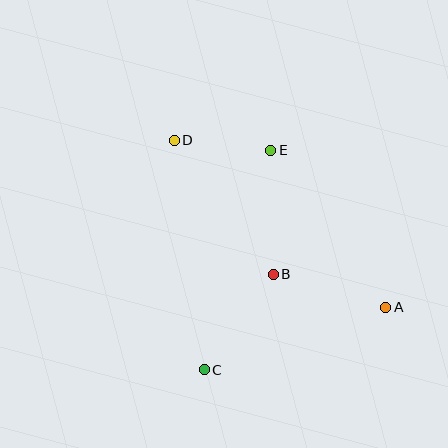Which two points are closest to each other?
Points D and E are closest to each other.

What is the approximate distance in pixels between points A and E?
The distance between A and E is approximately 195 pixels.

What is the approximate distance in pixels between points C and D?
The distance between C and D is approximately 231 pixels.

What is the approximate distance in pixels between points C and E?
The distance between C and E is approximately 229 pixels.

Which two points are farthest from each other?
Points A and D are farthest from each other.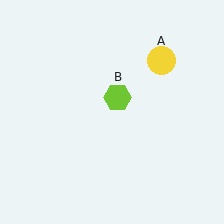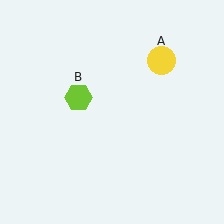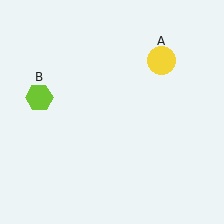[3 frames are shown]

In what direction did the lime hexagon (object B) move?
The lime hexagon (object B) moved left.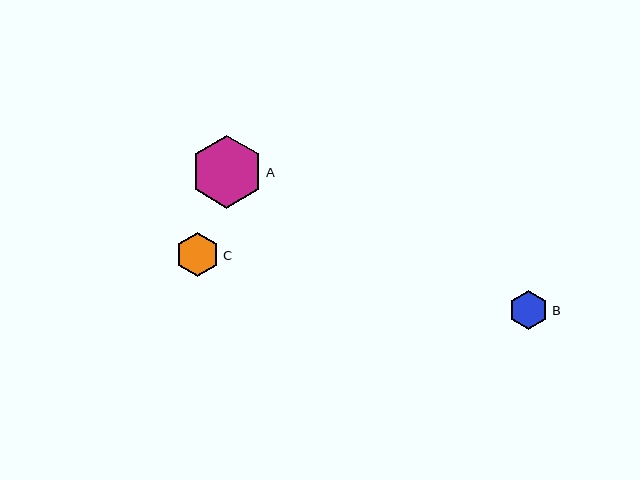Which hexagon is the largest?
Hexagon A is the largest with a size of approximately 73 pixels.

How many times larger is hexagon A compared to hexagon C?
Hexagon A is approximately 1.6 times the size of hexagon C.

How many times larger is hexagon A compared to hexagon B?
Hexagon A is approximately 1.9 times the size of hexagon B.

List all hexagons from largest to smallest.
From largest to smallest: A, C, B.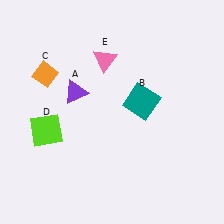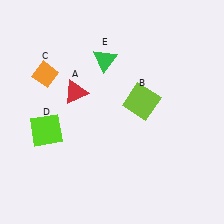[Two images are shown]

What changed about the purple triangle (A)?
In Image 1, A is purple. In Image 2, it changed to red.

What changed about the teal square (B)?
In Image 1, B is teal. In Image 2, it changed to lime.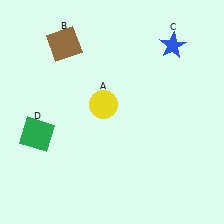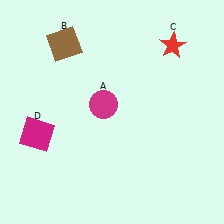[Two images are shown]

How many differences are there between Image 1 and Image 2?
There are 3 differences between the two images.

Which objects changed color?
A changed from yellow to magenta. C changed from blue to red. D changed from green to magenta.